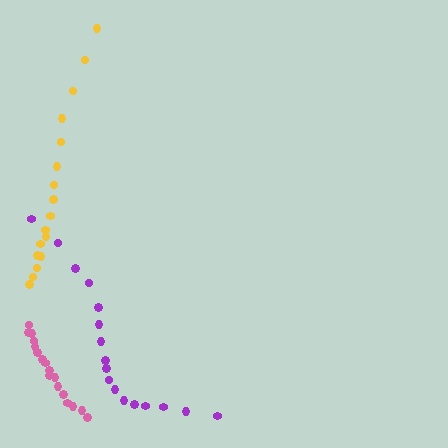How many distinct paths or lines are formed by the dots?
There are 3 distinct paths.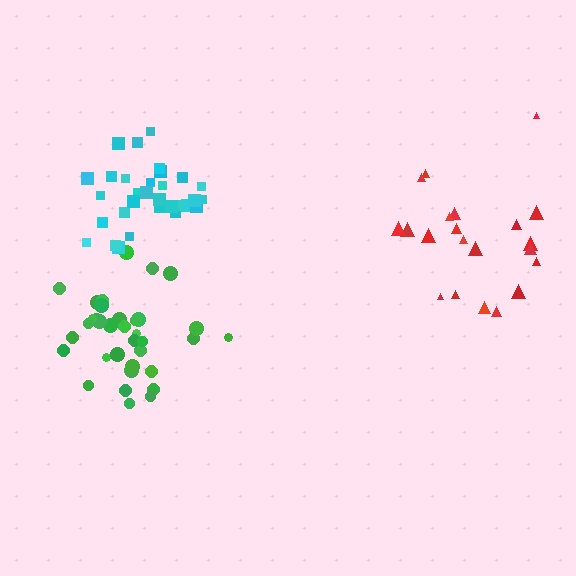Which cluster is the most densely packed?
Cyan.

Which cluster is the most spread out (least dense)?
Red.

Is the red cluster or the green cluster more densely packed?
Green.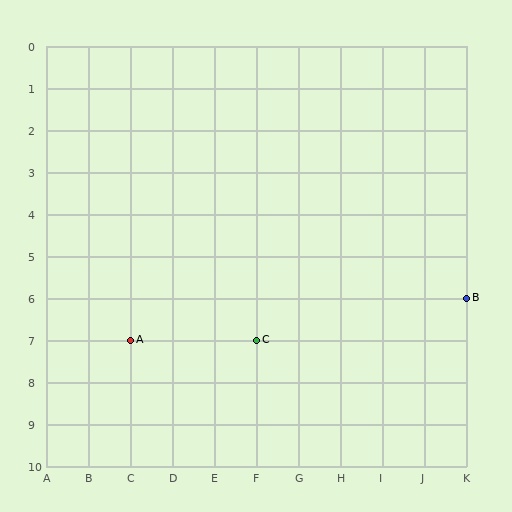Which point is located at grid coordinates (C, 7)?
Point A is at (C, 7).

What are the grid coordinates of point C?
Point C is at grid coordinates (F, 7).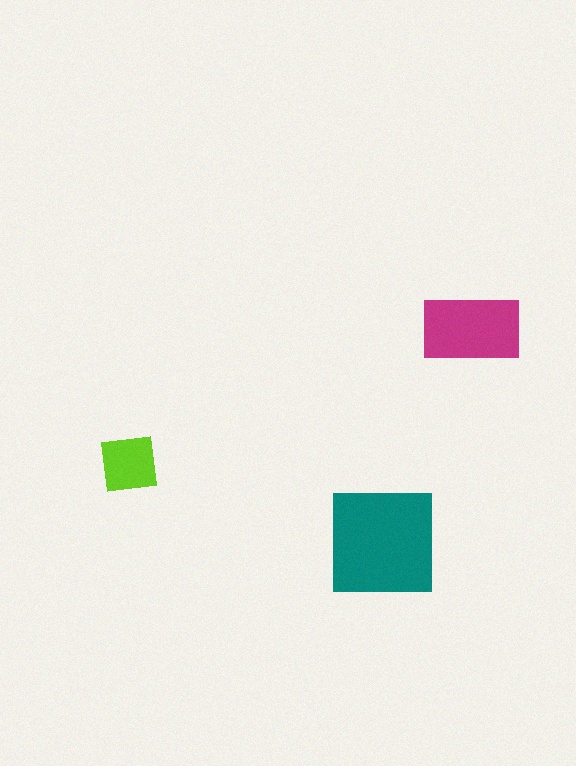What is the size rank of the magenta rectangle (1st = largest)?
2nd.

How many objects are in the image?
There are 3 objects in the image.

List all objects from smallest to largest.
The lime square, the magenta rectangle, the teal square.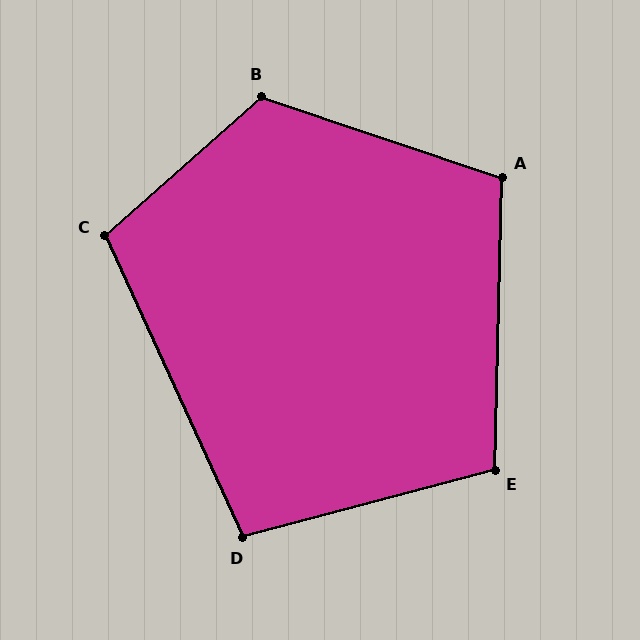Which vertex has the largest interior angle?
B, at approximately 120 degrees.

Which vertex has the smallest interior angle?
D, at approximately 100 degrees.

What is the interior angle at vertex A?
Approximately 107 degrees (obtuse).